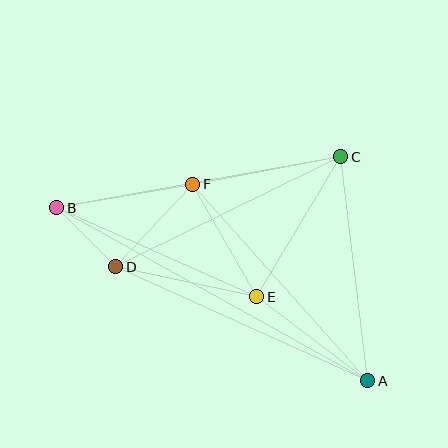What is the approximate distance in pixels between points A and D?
The distance between A and D is approximately 277 pixels.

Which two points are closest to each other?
Points B and D are closest to each other.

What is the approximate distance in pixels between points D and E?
The distance between D and E is approximately 144 pixels.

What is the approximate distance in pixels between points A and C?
The distance between A and C is approximately 225 pixels.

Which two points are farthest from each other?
Points A and B are farthest from each other.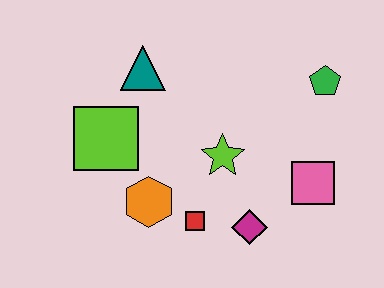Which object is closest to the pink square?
The magenta diamond is closest to the pink square.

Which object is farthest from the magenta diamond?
The teal triangle is farthest from the magenta diamond.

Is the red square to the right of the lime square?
Yes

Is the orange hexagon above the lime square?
No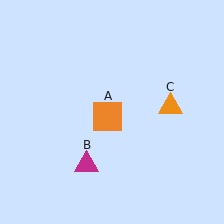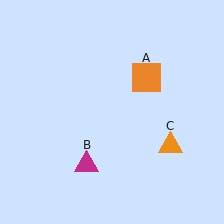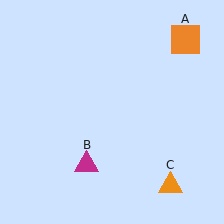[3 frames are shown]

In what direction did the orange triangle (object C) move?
The orange triangle (object C) moved down.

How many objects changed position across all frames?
2 objects changed position: orange square (object A), orange triangle (object C).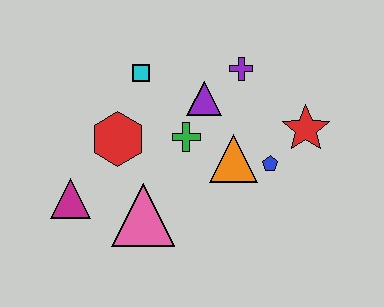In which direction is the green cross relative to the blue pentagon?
The green cross is to the left of the blue pentagon.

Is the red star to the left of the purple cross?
No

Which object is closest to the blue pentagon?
The orange triangle is closest to the blue pentagon.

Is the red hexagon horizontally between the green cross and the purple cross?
No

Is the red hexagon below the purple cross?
Yes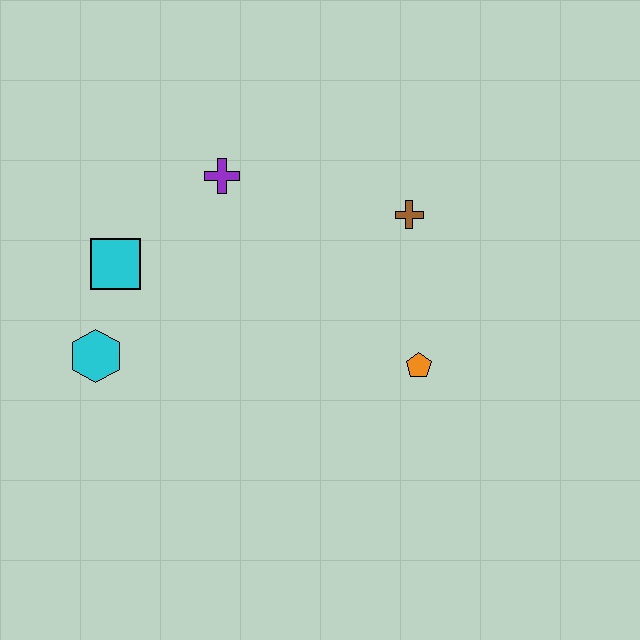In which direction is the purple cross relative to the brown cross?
The purple cross is to the left of the brown cross.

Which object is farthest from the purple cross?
The orange pentagon is farthest from the purple cross.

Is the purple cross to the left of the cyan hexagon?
No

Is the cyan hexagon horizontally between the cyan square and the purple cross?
No